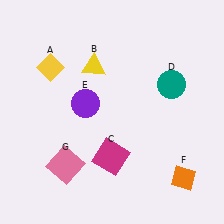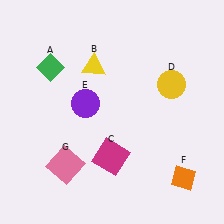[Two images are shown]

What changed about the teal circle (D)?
In Image 1, D is teal. In Image 2, it changed to yellow.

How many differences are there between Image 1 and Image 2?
There are 2 differences between the two images.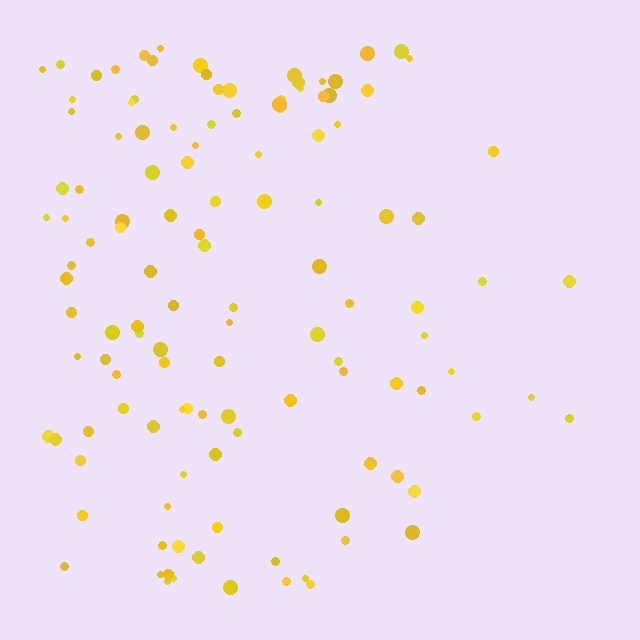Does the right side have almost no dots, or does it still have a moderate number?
Still a moderate number, just noticeably fewer than the left.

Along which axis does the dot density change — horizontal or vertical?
Horizontal.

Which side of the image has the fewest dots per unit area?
The right.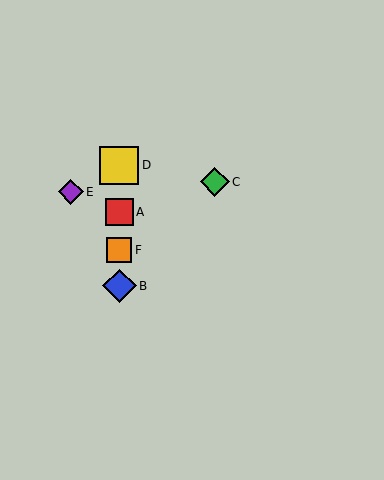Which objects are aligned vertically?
Objects A, B, D, F are aligned vertically.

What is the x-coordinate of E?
Object E is at x≈71.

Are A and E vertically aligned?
No, A is at x≈119 and E is at x≈71.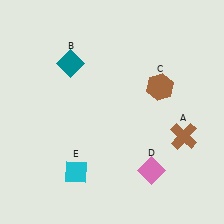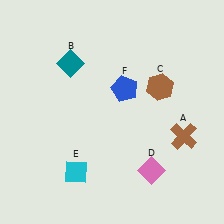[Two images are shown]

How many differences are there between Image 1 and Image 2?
There is 1 difference between the two images.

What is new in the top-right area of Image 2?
A blue pentagon (F) was added in the top-right area of Image 2.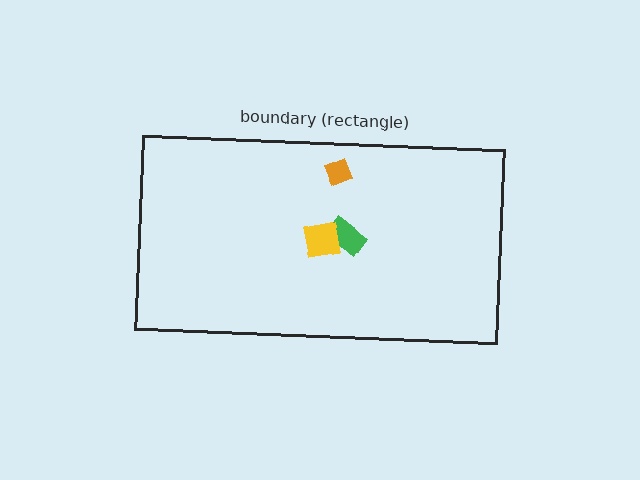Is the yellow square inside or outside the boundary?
Inside.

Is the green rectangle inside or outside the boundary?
Inside.